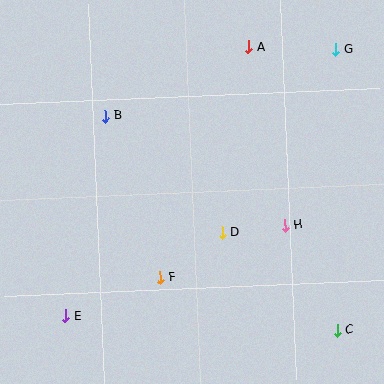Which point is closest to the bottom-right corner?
Point C is closest to the bottom-right corner.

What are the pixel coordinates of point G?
Point G is at (336, 49).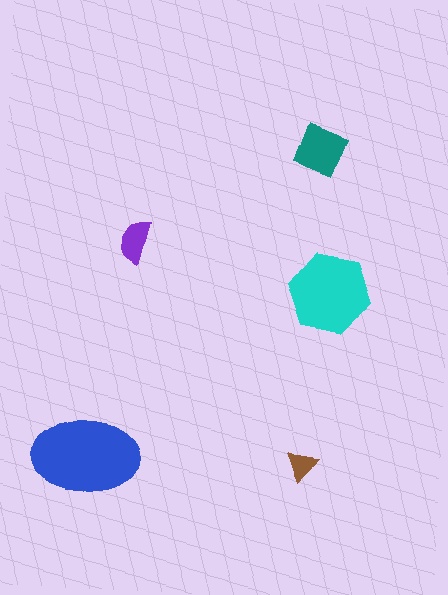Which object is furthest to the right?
The cyan hexagon is rightmost.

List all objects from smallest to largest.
The brown triangle, the purple semicircle, the teal diamond, the cyan hexagon, the blue ellipse.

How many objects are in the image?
There are 5 objects in the image.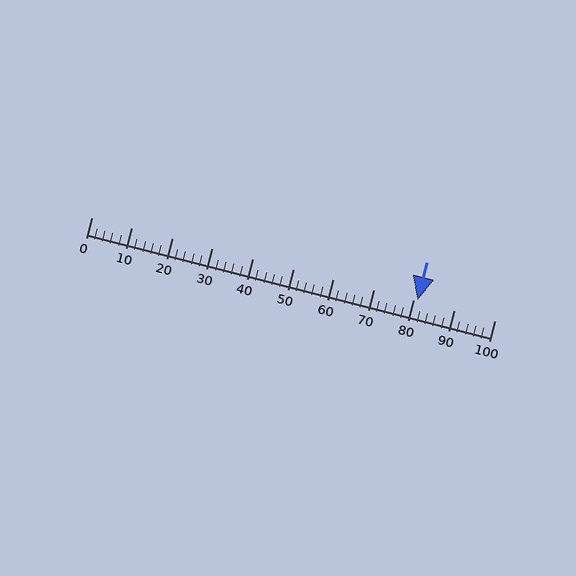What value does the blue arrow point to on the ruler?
The blue arrow points to approximately 81.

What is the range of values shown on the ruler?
The ruler shows values from 0 to 100.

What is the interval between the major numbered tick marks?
The major tick marks are spaced 10 units apart.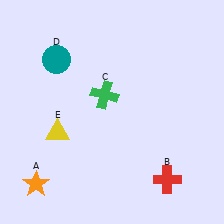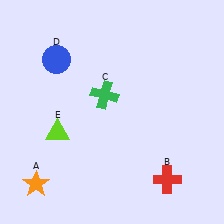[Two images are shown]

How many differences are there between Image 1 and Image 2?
There are 2 differences between the two images.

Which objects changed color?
D changed from teal to blue. E changed from yellow to lime.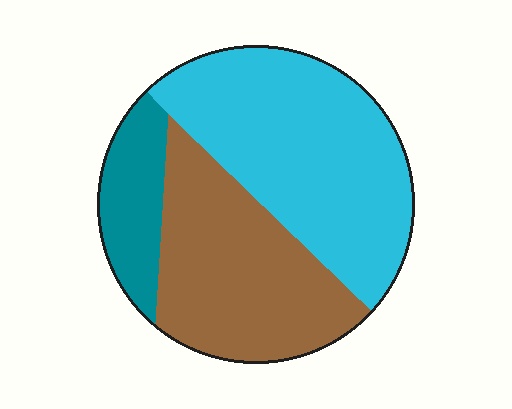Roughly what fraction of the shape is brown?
Brown takes up about three eighths (3/8) of the shape.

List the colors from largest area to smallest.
From largest to smallest: cyan, brown, teal.